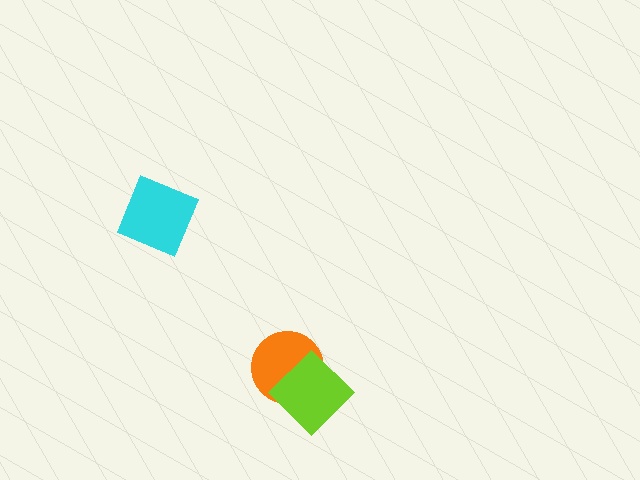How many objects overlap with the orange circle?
1 object overlaps with the orange circle.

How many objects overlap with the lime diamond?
1 object overlaps with the lime diamond.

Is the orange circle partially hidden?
Yes, it is partially covered by another shape.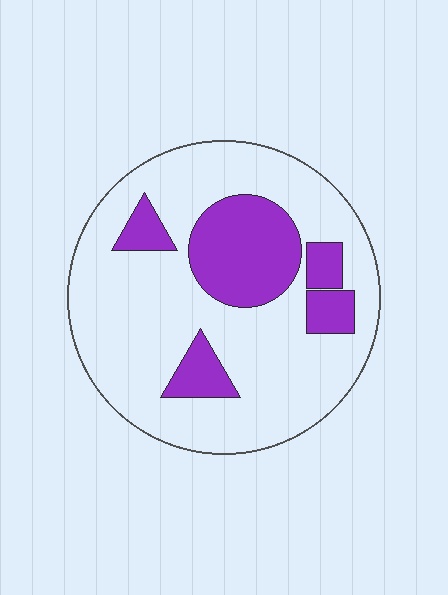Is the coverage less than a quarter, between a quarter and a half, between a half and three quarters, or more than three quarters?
Less than a quarter.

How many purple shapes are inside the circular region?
5.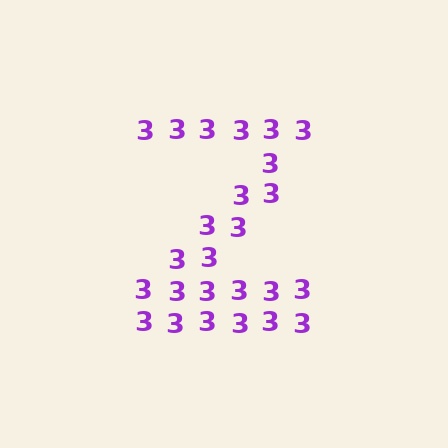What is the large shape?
The large shape is the letter Z.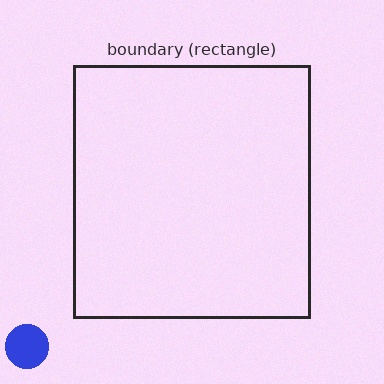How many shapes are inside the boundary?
0 inside, 1 outside.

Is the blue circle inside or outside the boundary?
Outside.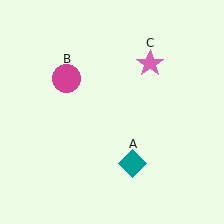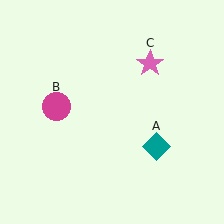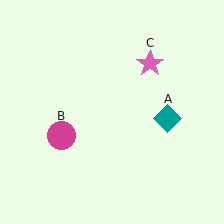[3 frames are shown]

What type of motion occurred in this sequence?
The teal diamond (object A), magenta circle (object B) rotated counterclockwise around the center of the scene.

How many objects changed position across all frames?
2 objects changed position: teal diamond (object A), magenta circle (object B).